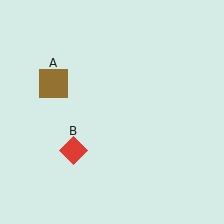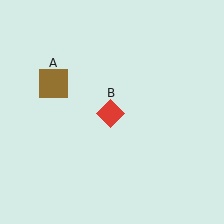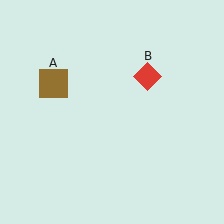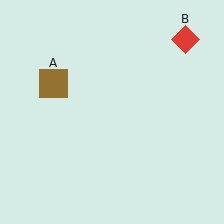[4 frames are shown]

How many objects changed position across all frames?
1 object changed position: red diamond (object B).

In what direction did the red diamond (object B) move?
The red diamond (object B) moved up and to the right.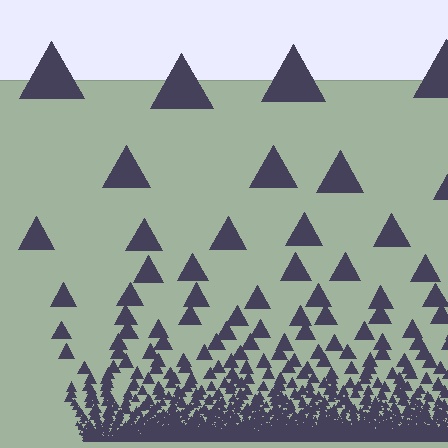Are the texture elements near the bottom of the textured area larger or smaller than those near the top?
Smaller. The gradient is inverted — elements near the bottom are smaller and denser.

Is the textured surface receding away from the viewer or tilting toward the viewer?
The surface appears to tilt toward the viewer. Texture elements get larger and sparser toward the top.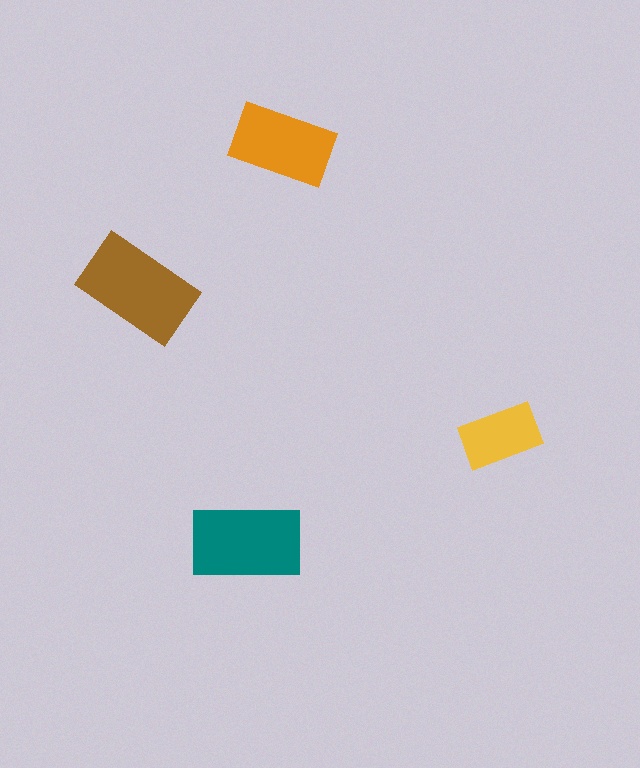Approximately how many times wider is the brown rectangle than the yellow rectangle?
About 1.5 times wider.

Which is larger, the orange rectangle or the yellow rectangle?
The orange one.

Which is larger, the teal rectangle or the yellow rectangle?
The teal one.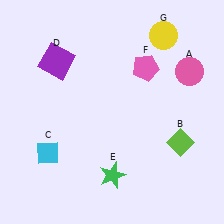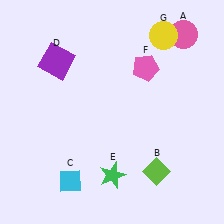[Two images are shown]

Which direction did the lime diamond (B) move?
The lime diamond (B) moved down.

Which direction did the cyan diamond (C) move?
The cyan diamond (C) moved down.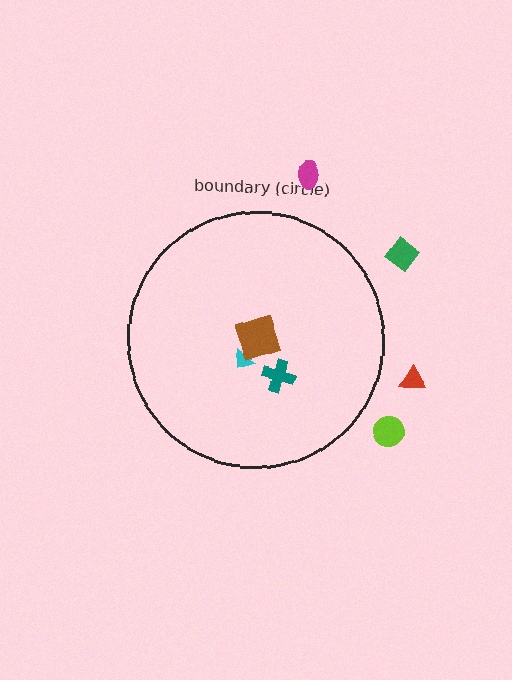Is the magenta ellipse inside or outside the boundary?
Outside.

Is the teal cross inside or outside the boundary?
Inside.